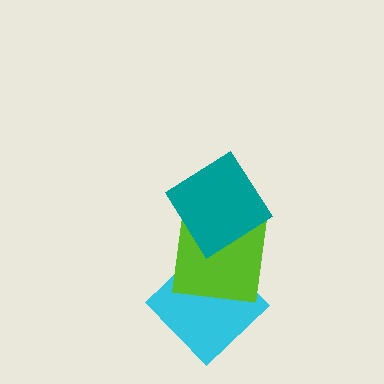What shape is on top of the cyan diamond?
The lime square is on top of the cyan diamond.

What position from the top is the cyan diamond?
The cyan diamond is 3rd from the top.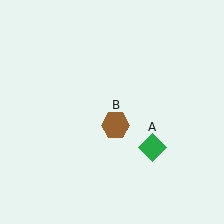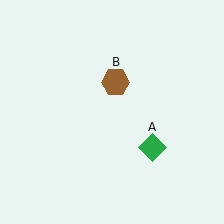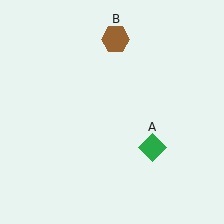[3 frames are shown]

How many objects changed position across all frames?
1 object changed position: brown hexagon (object B).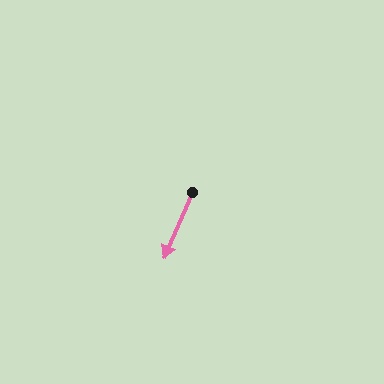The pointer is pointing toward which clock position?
Roughly 7 o'clock.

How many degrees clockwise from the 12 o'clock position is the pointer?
Approximately 203 degrees.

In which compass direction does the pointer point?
Southwest.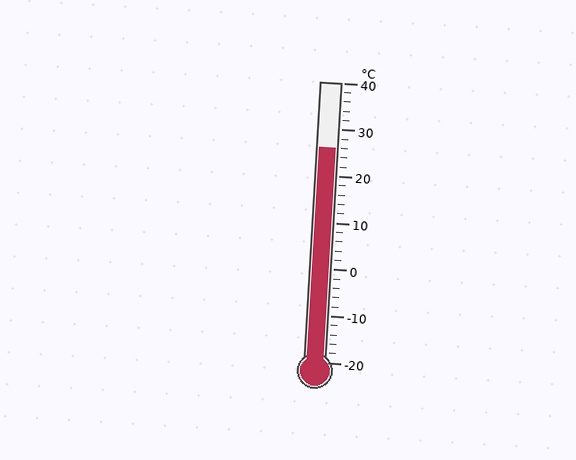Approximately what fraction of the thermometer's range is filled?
The thermometer is filled to approximately 75% of its range.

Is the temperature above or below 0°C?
The temperature is above 0°C.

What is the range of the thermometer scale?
The thermometer scale ranges from -20°C to 40°C.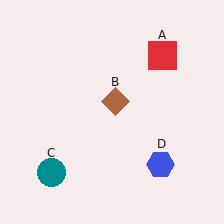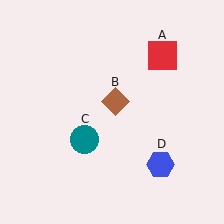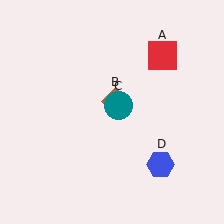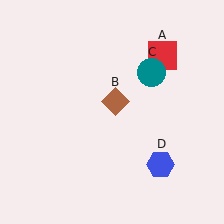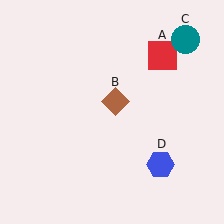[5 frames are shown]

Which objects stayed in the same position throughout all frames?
Red square (object A) and brown diamond (object B) and blue hexagon (object D) remained stationary.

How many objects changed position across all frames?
1 object changed position: teal circle (object C).